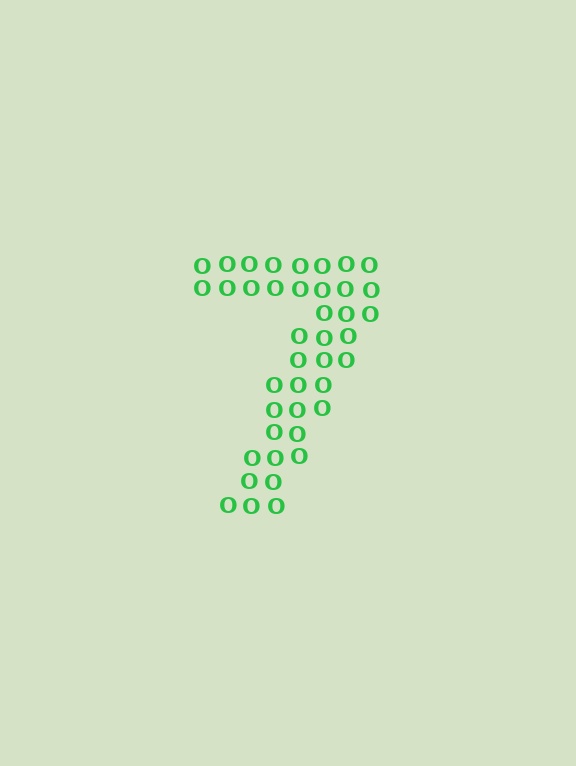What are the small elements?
The small elements are letter O's.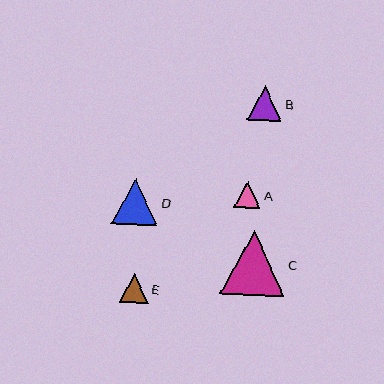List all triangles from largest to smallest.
From largest to smallest: C, D, B, E, A.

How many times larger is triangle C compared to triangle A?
Triangle C is approximately 2.5 times the size of triangle A.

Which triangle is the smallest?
Triangle A is the smallest with a size of approximately 26 pixels.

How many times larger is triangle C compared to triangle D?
Triangle C is approximately 1.4 times the size of triangle D.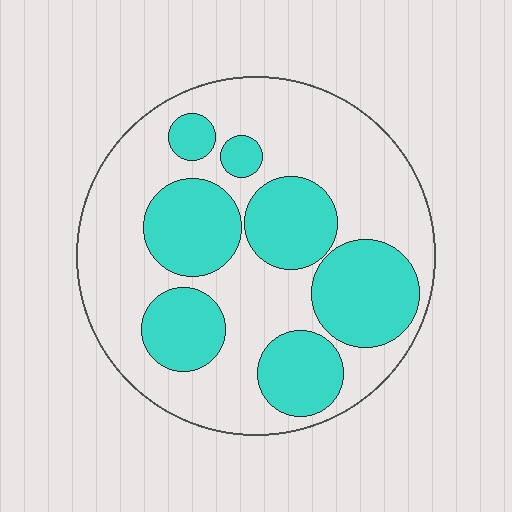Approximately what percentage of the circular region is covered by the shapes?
Approximately 40%.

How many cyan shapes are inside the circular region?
7.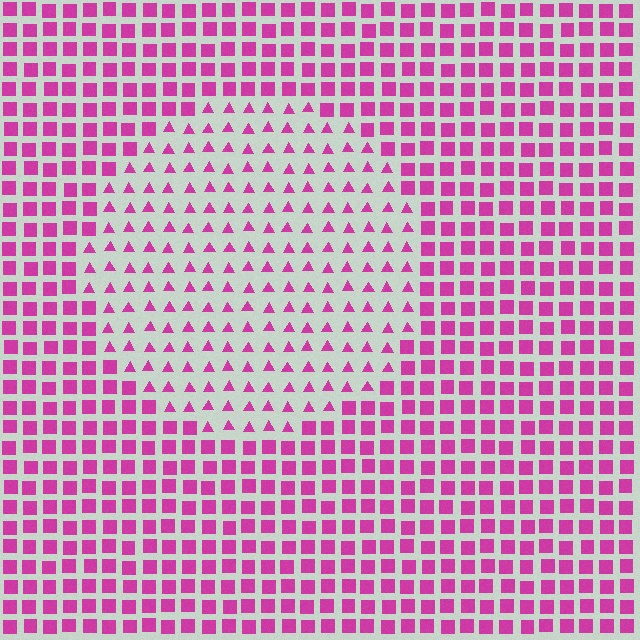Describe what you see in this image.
The image is filled with small magenta elements arranged in a uniform grid. A circle-shaped region contains triangles, while the surrounding area contains squares. The boundary is defined purely by the change in element shape.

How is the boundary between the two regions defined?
The boundary is defined by a change in element shape: triangles inside vs. squares outside. All elements share the same color and spacing.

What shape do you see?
I see a circle.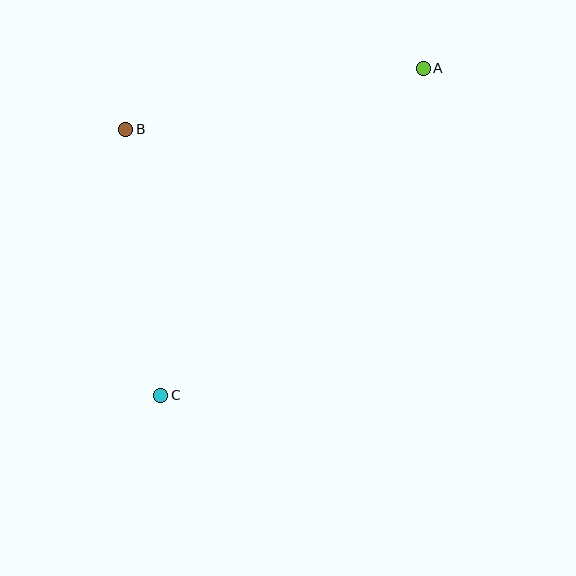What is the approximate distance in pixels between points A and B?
The distance between A and B is approximately 304 pixels.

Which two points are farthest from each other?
Points A and C are farthest from each other.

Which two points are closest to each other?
Points B and C are closest to each other.